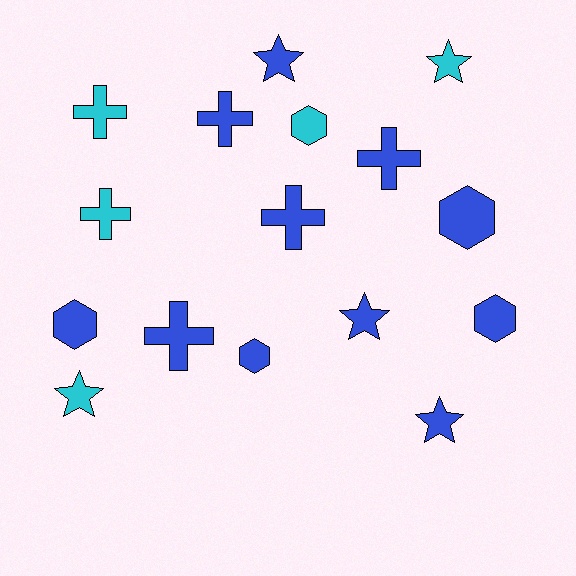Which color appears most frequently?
Blue, with 11 objects.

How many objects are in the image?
There are 16 objects.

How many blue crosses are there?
There are 4 blue crosses.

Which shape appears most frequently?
Cross, with 6 objects.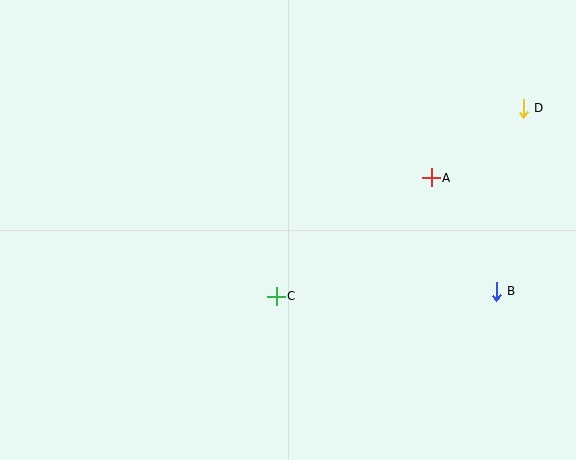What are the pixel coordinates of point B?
Point B is at (496, 291).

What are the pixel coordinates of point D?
Point D is at (523, 108).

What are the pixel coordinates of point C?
Point C is at (276, 296).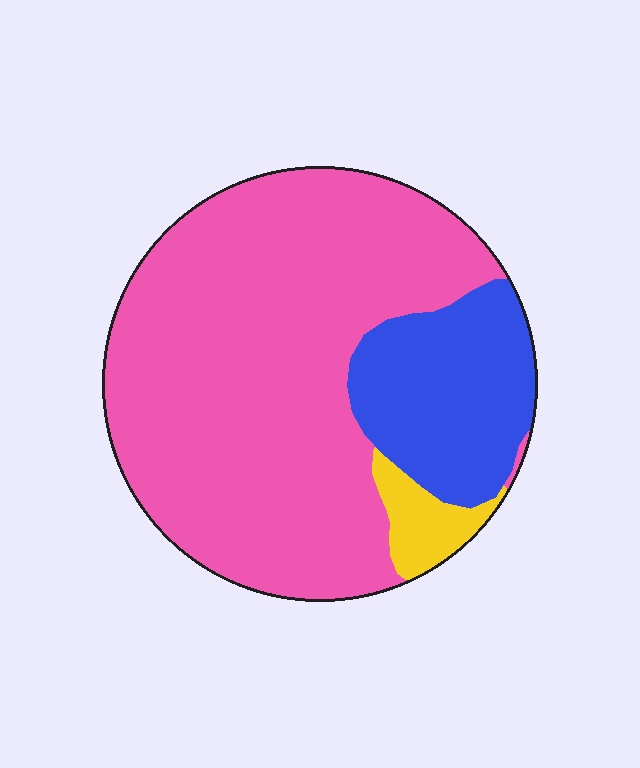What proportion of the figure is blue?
Blue covers about 20% of the figure.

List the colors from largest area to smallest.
From largest to smallest: pink, blue, yellow.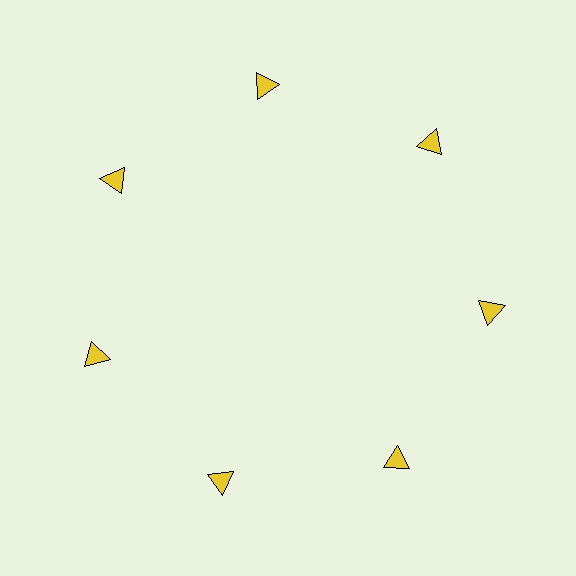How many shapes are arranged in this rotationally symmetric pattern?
There are 7 shapes, arranged in 7 groups of 1.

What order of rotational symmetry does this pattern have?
This pattern has 7-fold rotational symmetry.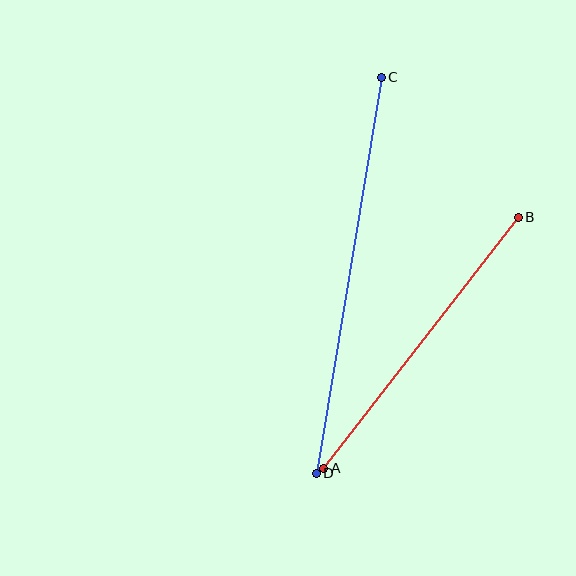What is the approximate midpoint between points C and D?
The midpoint is at approximately (349, 275) pixels.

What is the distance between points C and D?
The distance is approximately 401 pixels.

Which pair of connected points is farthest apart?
Points C and D are farthest apart.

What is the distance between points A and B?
The distance is approximately 318 pixels.